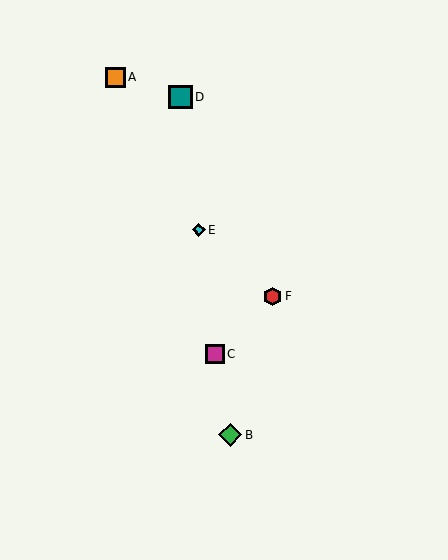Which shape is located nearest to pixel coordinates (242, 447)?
The green diamond (labeled B) at (230, 435) is nearest to that location.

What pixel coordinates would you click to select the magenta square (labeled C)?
Click at (215, 354) to select the magenta square C.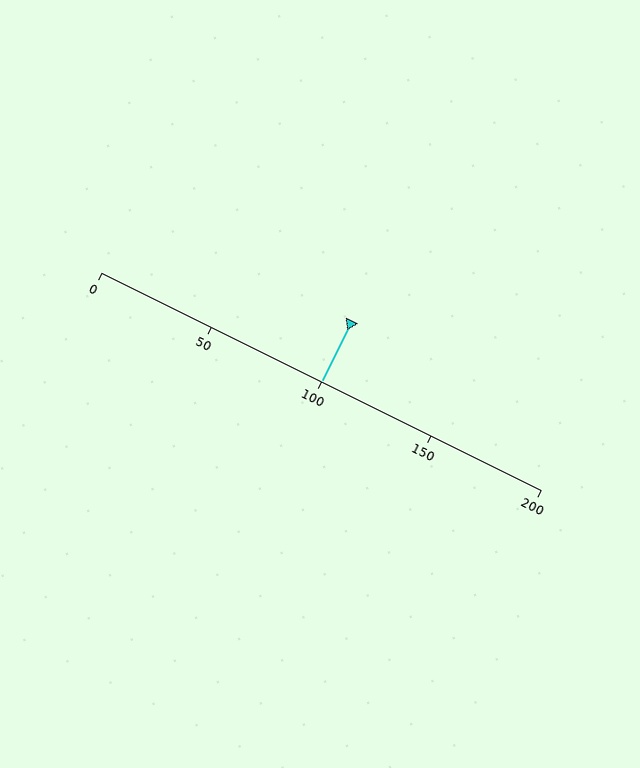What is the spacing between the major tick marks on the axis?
The major ticks are spaced 50 apart.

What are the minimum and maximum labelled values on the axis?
The axis runs from 0 to 200.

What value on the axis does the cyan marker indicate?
The marker indicates approximately 100.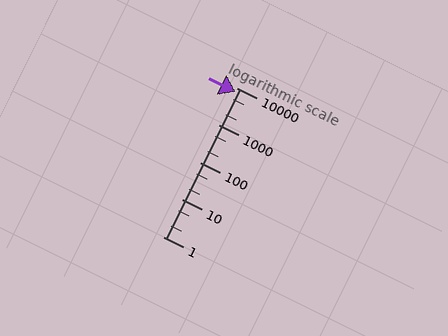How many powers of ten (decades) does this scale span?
The scale spans 4 decades, from 1 to 10000.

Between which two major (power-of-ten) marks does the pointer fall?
The pointer is between 1000 and 10000.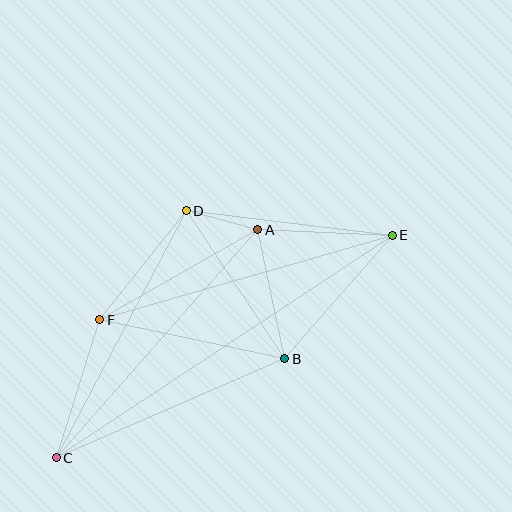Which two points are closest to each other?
Points A and D are closest to each other.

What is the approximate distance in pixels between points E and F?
The distance between E and F is approximately 305 pixels.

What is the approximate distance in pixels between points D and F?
The distance between D and F is approximately 139 pixels.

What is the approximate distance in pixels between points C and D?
The distance between C and D is approximately 279 pixels.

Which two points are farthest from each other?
Points C and E are farthest from each other.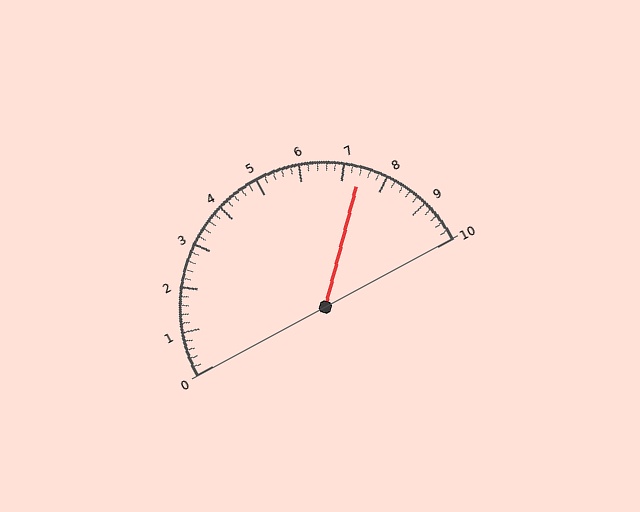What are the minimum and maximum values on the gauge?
The gauge ranges from 0 to 10.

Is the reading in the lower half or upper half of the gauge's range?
The reading is in the upper half of the range (0 to 10).